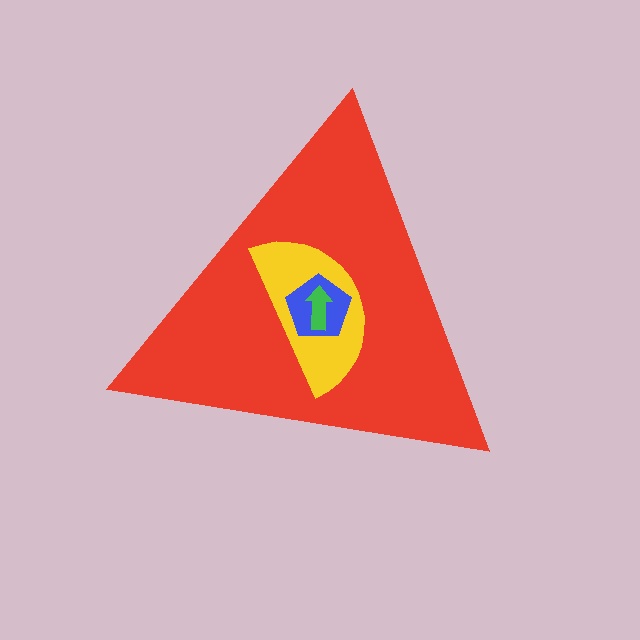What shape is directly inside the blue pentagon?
The green arrow.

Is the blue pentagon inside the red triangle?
Yes.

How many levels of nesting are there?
4.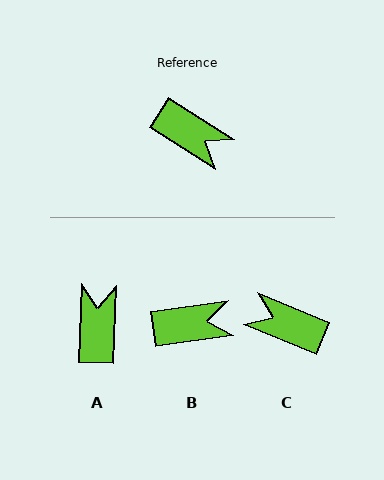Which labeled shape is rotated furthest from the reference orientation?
C, about 170 degrees away.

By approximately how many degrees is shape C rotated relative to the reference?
Approximately 170 degrees clockwise.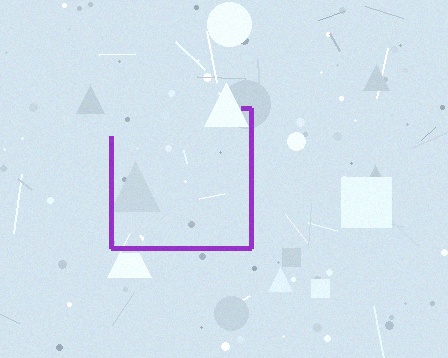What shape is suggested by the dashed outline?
The dashed outline suggests a square.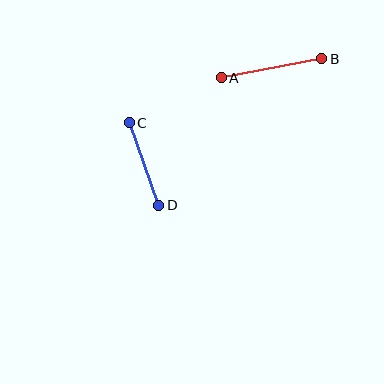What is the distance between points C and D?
The distance is approximately 87 pixels.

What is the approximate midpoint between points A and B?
The midpoint is at approximately (272, 68) pixels.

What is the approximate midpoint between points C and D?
The midpoint is at approximately (144, 164) pixels.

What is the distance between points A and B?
The distance is approximately 102 pixels.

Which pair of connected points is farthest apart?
Points A and B are farthest apart.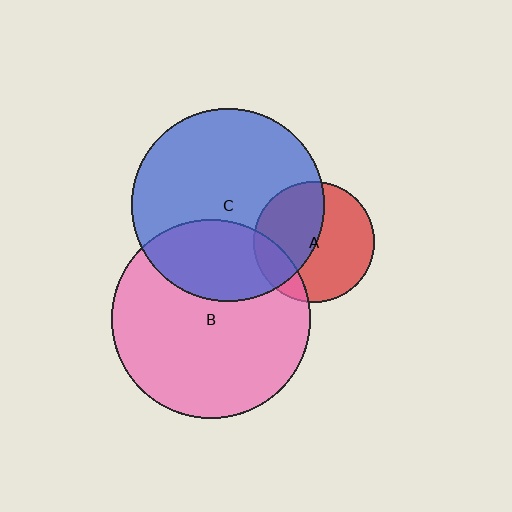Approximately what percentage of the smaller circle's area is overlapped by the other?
Approximately 45%.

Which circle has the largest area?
Circle B (pink).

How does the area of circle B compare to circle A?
Approximately 2.7 times.